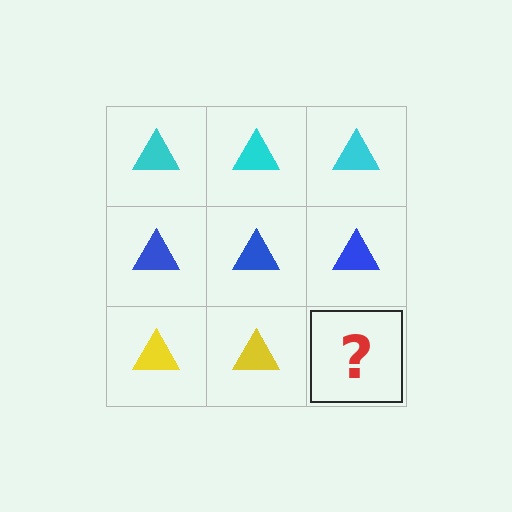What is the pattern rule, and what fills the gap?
The rule is that each row has a consistent color. The gap should be filled with a yellow triangle.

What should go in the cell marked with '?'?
The missing cell should contain a yellow triangle.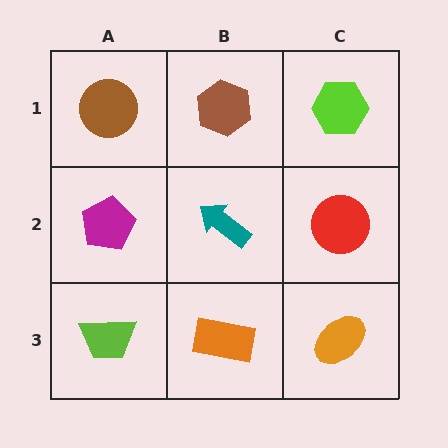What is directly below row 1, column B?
A teal arrow.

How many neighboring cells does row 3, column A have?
2.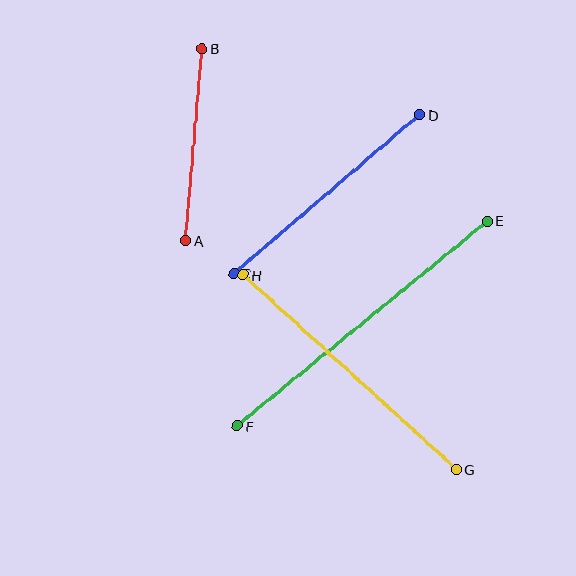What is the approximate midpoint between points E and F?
The midpoint is at approximately (362, 323) pixels.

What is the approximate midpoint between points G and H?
The midpoint is at approximately (350, 372) pixels.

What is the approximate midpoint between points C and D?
The midpoint is at approximately (327, 194) pixels.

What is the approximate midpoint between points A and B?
The midpoint is at approximately (194, 145) pixels.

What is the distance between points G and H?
The distance is approximately 288 pixels.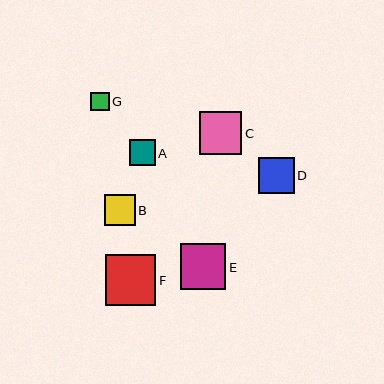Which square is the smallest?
Square G is the smallest with a size of approximately 18 pixels.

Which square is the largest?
Square F is the largest with a size of approximately 50 pixels.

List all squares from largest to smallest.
From largest to smallest: F, E, C, D, B, A, G.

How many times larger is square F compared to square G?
Square F is approximately 2.8 times the size of square G.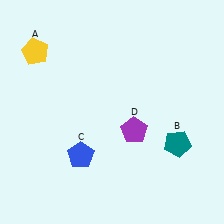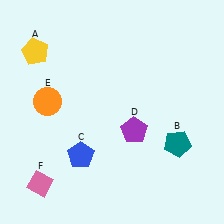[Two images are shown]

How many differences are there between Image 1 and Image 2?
There are 2 differences between the two images.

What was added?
An orange circle (E), a pink diamond (F) were added in Image 2.